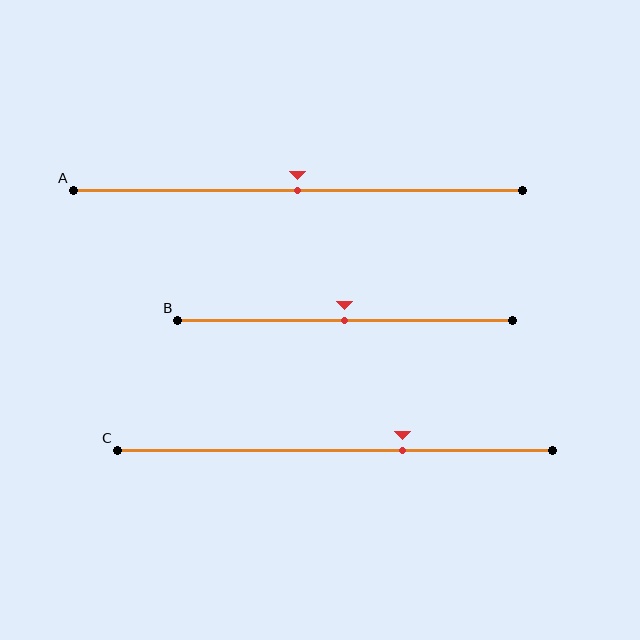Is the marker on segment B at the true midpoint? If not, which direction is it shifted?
Yes, the marker on segment B is at the true midpoint.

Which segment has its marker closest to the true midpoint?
Segment A has its marker closest to the true midpoint.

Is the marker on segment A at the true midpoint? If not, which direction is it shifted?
Yes, the marker on segment A is at the true midpoint.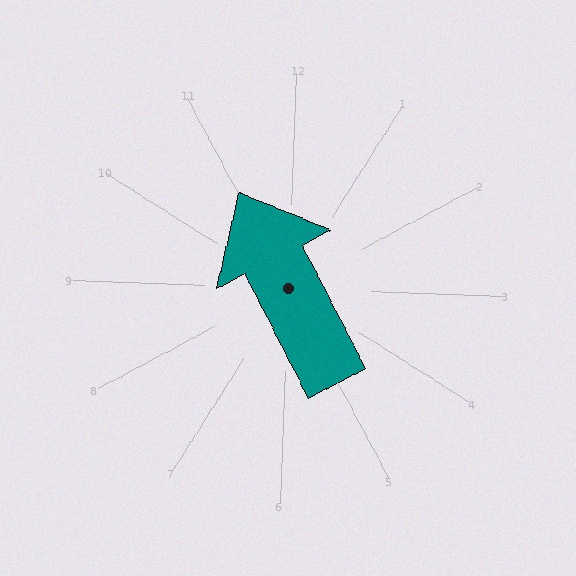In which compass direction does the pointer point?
Northwest.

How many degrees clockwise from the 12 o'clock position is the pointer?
Approximately 330 degrees.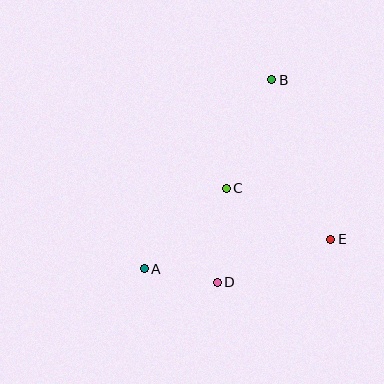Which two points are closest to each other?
Points A and D are closest to each other.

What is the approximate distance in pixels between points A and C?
The distance between A and C is approximately 115 pixels.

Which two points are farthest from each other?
Points A and B are farthest from each other.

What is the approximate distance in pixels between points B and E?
The distance between B and E is approximately 170 pixels.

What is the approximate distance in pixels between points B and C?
The distance between B and C is approximately 117 pixels.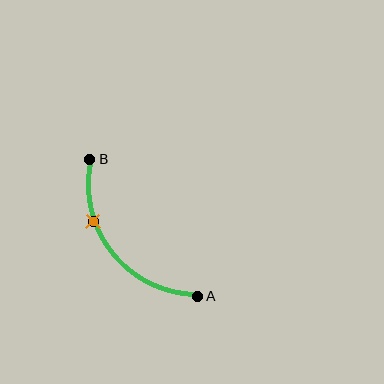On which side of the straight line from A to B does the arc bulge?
The arc bulges below and to the left of the straight line connecting A and B.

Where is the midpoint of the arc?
The arc midpoint is the point on the curve farthest from the straight line joining A and B. It sits below and to the left of that line.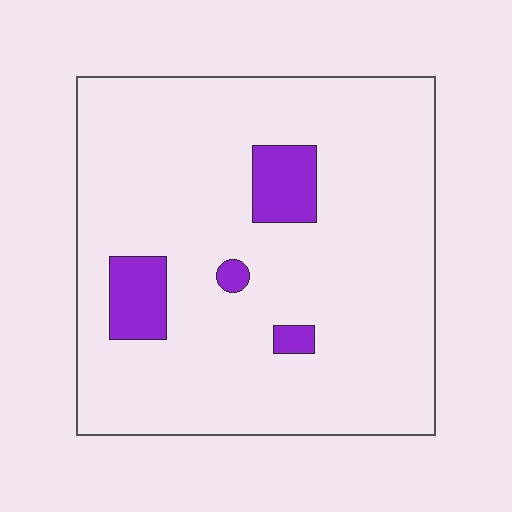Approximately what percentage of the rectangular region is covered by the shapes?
Approximately 10%.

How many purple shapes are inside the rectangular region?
4.